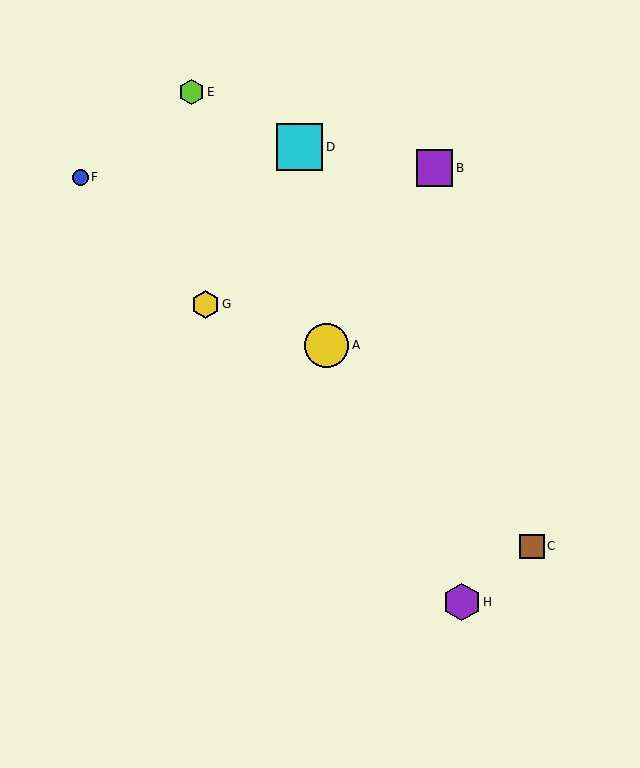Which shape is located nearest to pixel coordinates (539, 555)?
The brown square (labeled C) at (532, 546) is nearest to that location.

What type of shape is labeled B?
Shape B is a purple square.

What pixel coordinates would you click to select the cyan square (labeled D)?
Click at (300, 147) to select the cyan square D.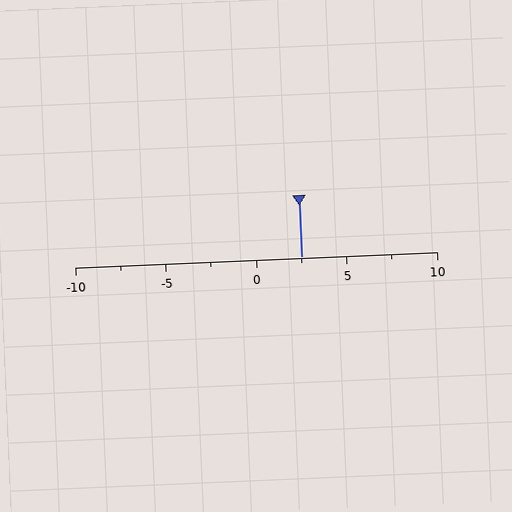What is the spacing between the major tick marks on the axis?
The major ticks are spaced 5 apart.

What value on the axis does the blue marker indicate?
The marker indicates approximately 2.5.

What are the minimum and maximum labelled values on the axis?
The axis runs from -10 to 10.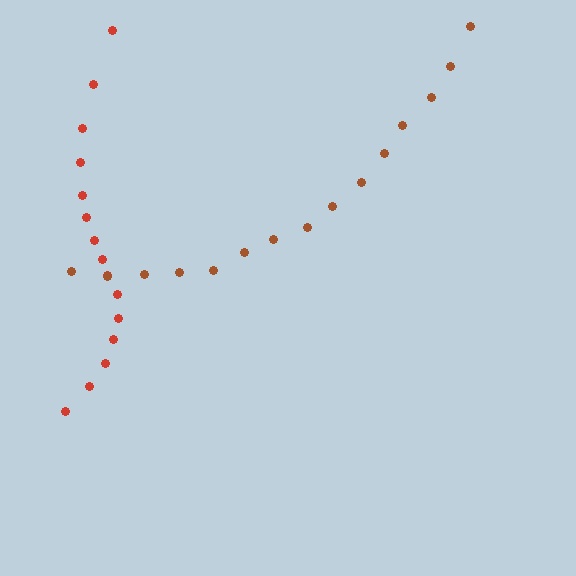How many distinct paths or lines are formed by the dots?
There are 2 distinct paths.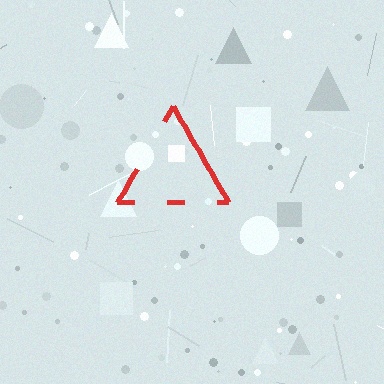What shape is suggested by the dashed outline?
The dashed outline suggests a triangle.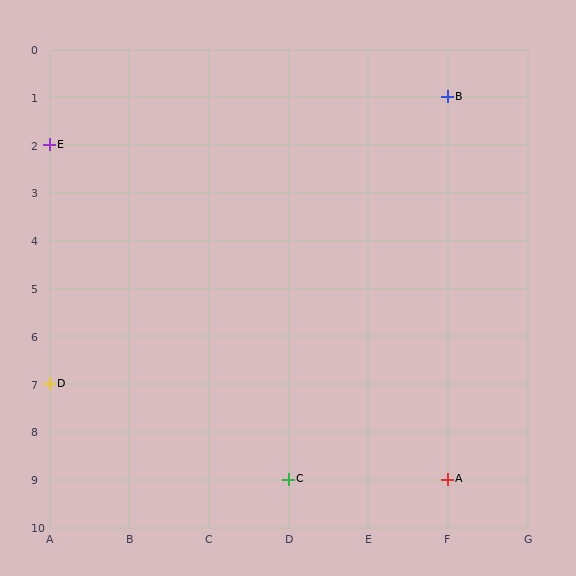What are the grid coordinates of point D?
Point D is at grid coordinates (A, 7).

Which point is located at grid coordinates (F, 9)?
Point A is at (F, 9).